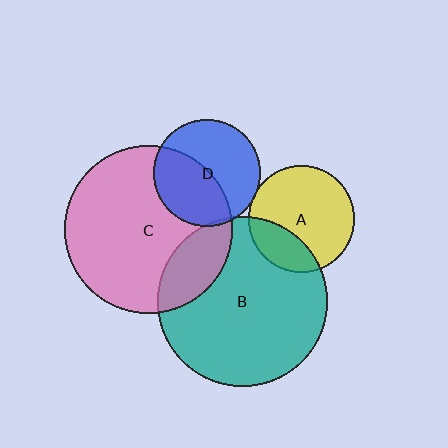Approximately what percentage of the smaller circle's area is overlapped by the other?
Approximately 5%.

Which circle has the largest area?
Circle B (teal).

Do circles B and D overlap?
Yes.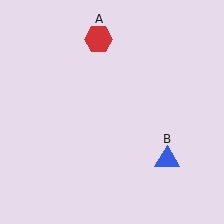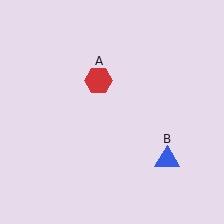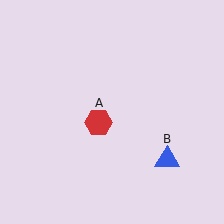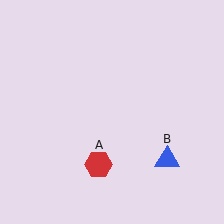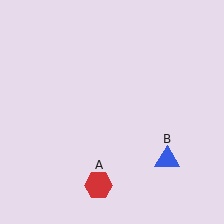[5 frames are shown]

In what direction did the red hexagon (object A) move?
The red hexagon (object A) moved down.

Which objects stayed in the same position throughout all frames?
Blue triangle (object B) remained stationary.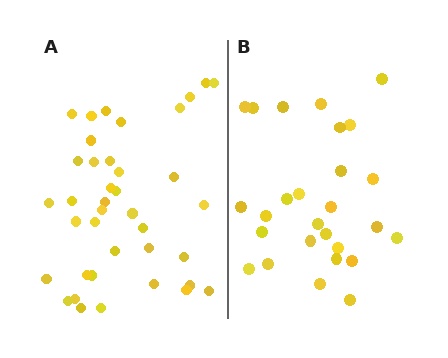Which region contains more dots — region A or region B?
Region A (the left region) has more dots.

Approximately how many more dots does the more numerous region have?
Region A has roughly 12 or so more dots than region B.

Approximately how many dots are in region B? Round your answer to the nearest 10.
About 30 dots. (The exact count is 27, which rounds to 30.)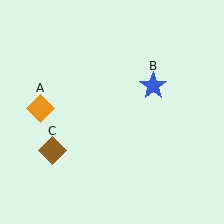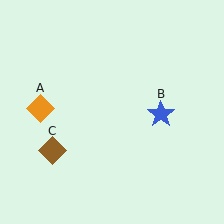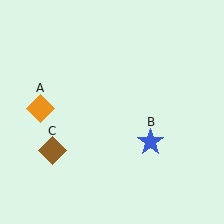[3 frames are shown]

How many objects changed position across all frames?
1 object changed position: blue star (object B).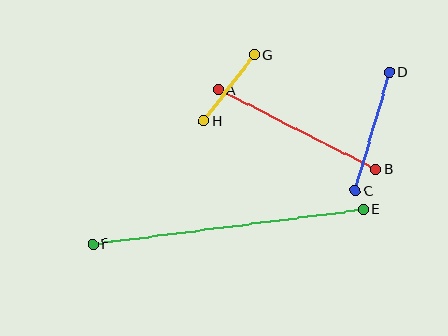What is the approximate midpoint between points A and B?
The midpoint is at approximately (297, 130) pixels.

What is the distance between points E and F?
The distance is approximately 273 pixels.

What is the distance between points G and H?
The distance is approximately 83 pixels.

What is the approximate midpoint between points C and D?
The midpoint is at approximately (372, 132) pixels.